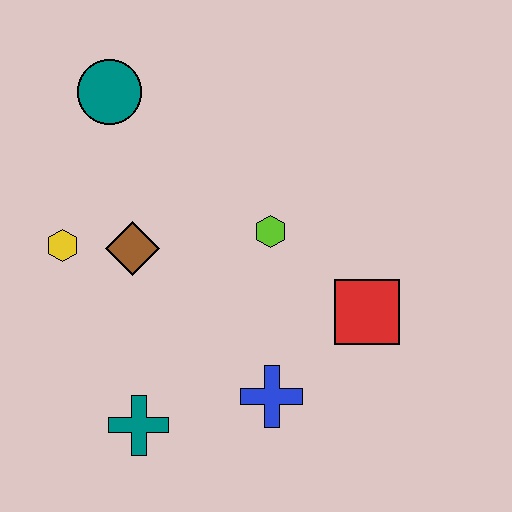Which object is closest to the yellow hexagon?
The brown diamond is closest to the yellow hexagon.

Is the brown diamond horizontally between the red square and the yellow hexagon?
Yes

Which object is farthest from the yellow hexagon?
The red square is farthest from the yellow hexagon.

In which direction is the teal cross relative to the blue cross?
The teal cross is to the left of the blue cross.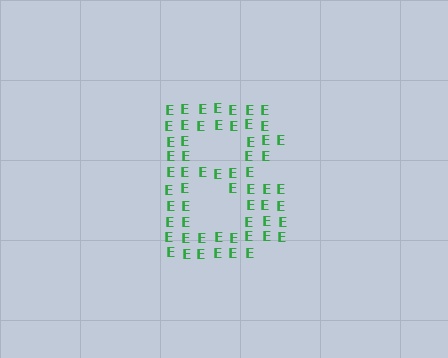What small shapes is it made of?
It is made of small letter E's.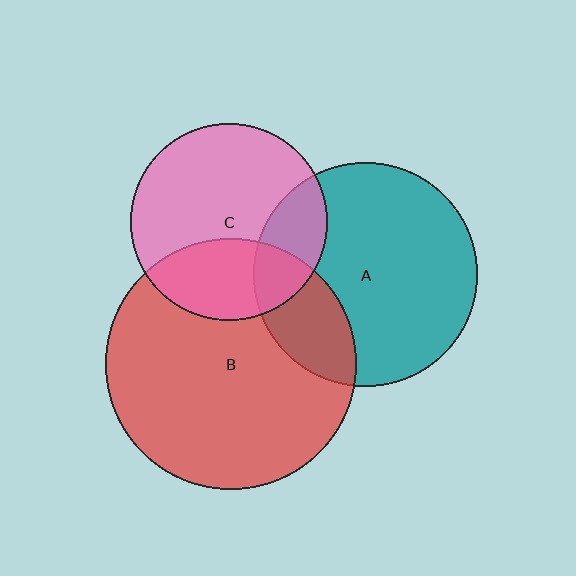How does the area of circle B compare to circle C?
Approximately 1.6 times.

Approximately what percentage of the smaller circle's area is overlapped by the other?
Approximately 20%.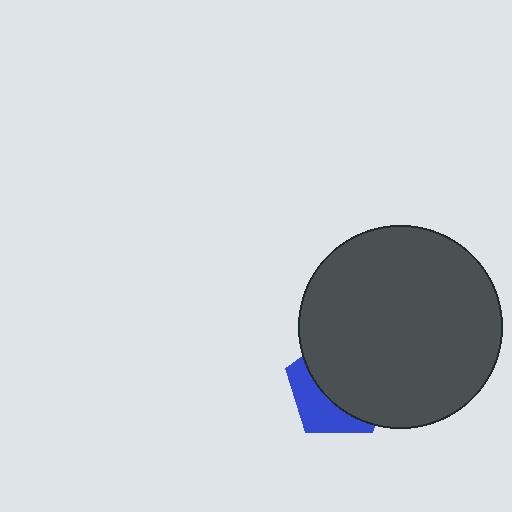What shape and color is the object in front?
The object in front is a dark gray circle.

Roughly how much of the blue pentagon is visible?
A small part of it is visible (roughly 35%).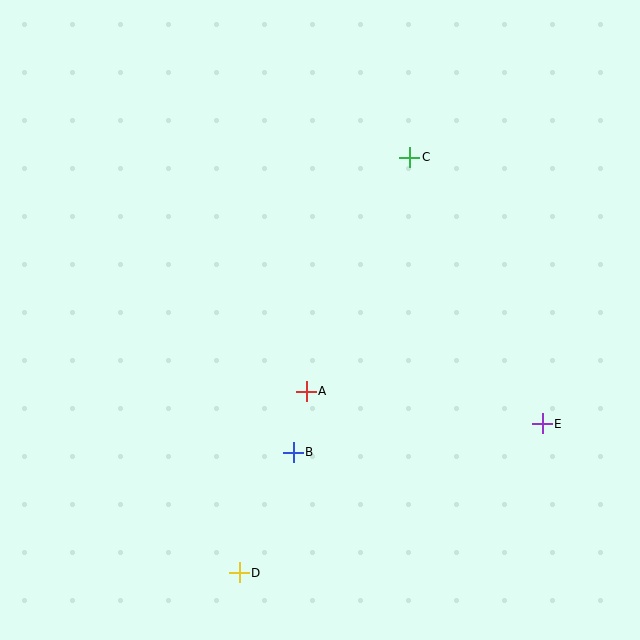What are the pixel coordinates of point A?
Point A is at (306, 391).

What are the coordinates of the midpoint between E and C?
The midpoint between E and C is at (476, 291).